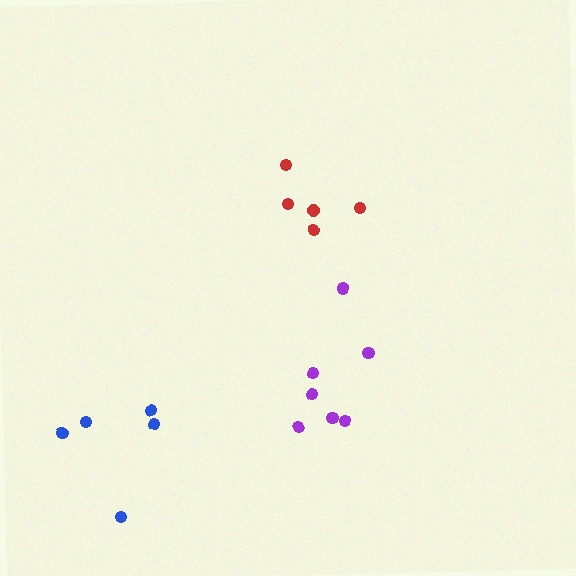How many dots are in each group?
Group 1: 5 dots, Group 2: 7 dots, Group 3: 5 dots (17 total).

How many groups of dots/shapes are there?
There are 3 groups.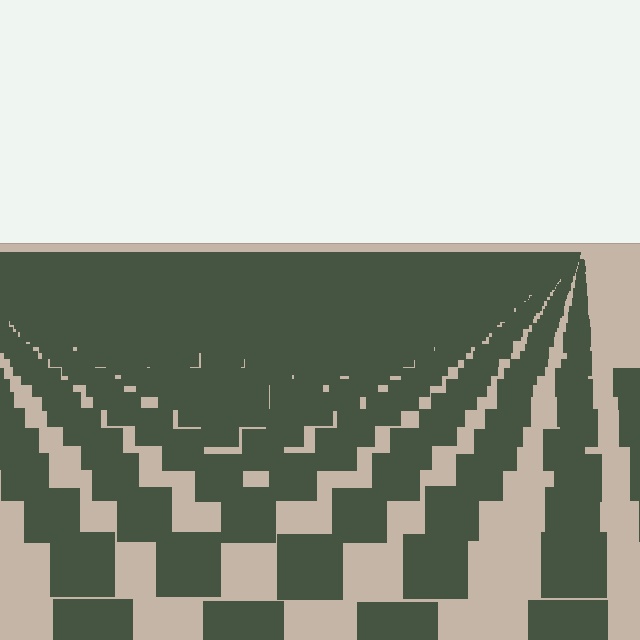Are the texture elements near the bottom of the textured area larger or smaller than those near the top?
Larger. Near the bottom, elements are closer to the viewer and appear at a bigger on-screen size.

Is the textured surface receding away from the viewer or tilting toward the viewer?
The surface is receding away from the viewer. Texture elements get smaller and denser toward the top.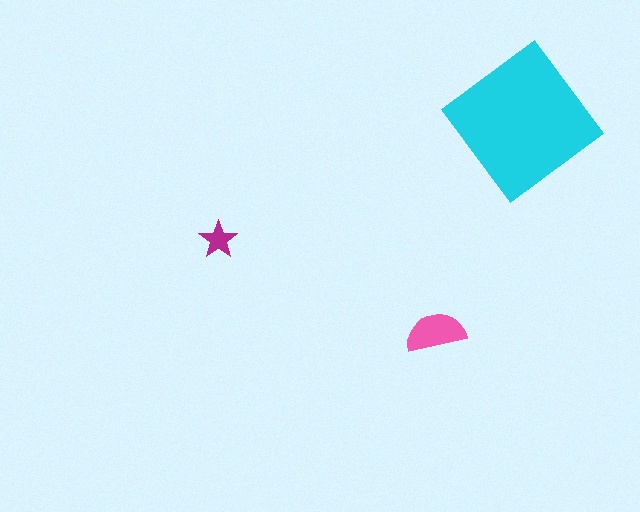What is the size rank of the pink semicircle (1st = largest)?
2nd.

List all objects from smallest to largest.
The magenta star, the pink semicircle, the cyan diamond.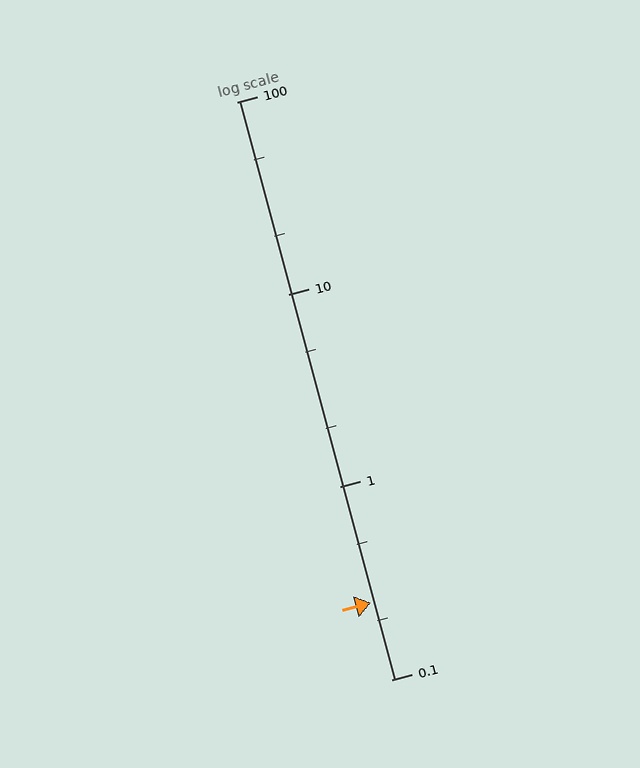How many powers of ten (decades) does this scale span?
The scale spans 3 decades, from 0.1 to 100.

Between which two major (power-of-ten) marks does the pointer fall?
The pointer is between 0.1 and 1.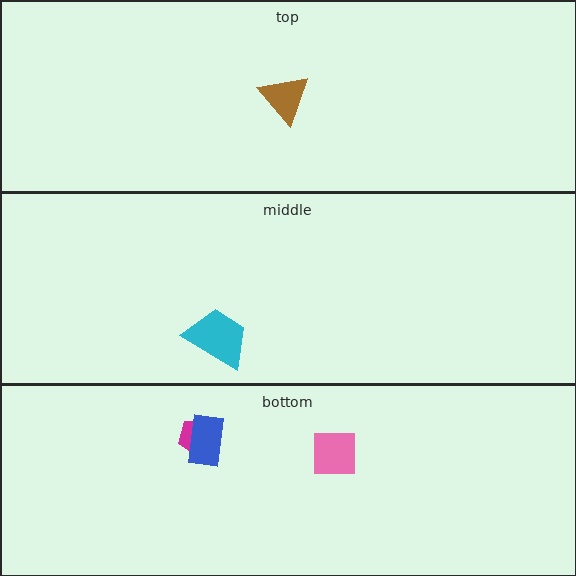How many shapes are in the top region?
1.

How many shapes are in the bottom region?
3.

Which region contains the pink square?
The bottom region.